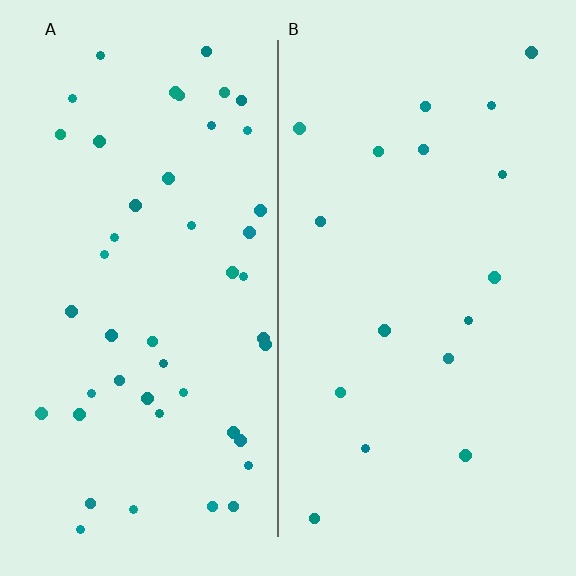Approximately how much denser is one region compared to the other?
Approximately 2.8× — region A over region B.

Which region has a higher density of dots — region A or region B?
A (the left).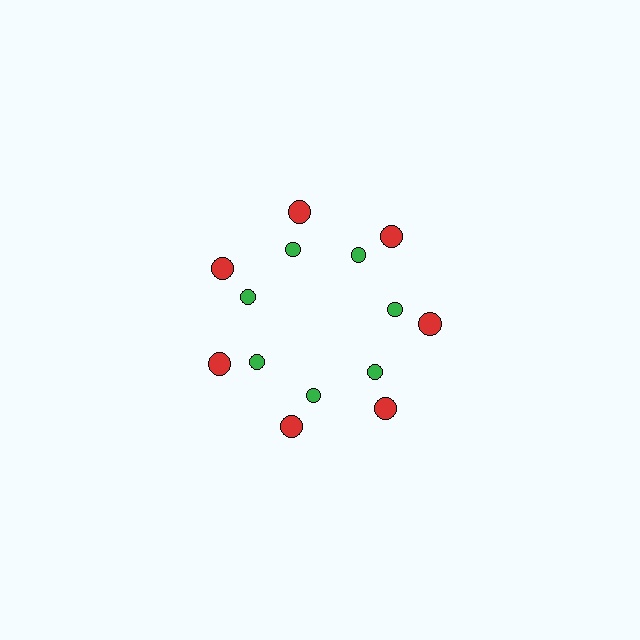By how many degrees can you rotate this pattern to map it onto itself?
The pattern maps onto itself every 51 degrees of rotation.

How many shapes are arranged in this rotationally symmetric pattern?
There are 14 shapes, arranged in 7 groups of 2.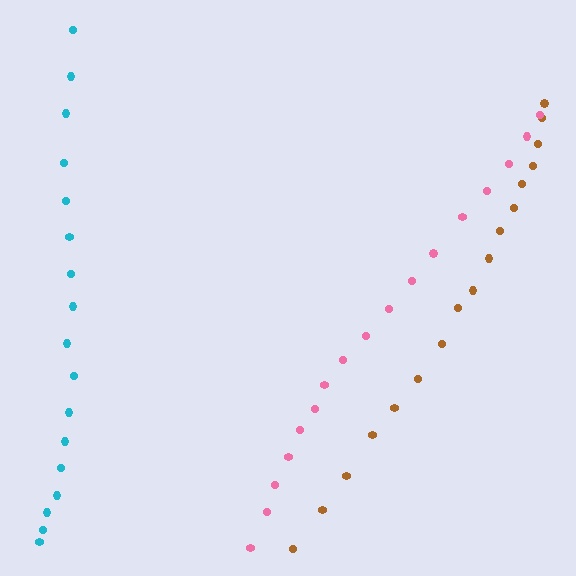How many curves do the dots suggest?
There are 3 distinct paths.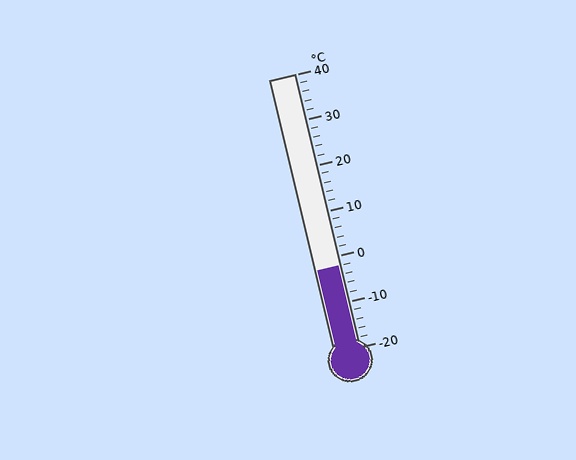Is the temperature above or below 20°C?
The temperature is below 20°C.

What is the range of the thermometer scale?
The thermometer scale ranges from -20°C to 40°C.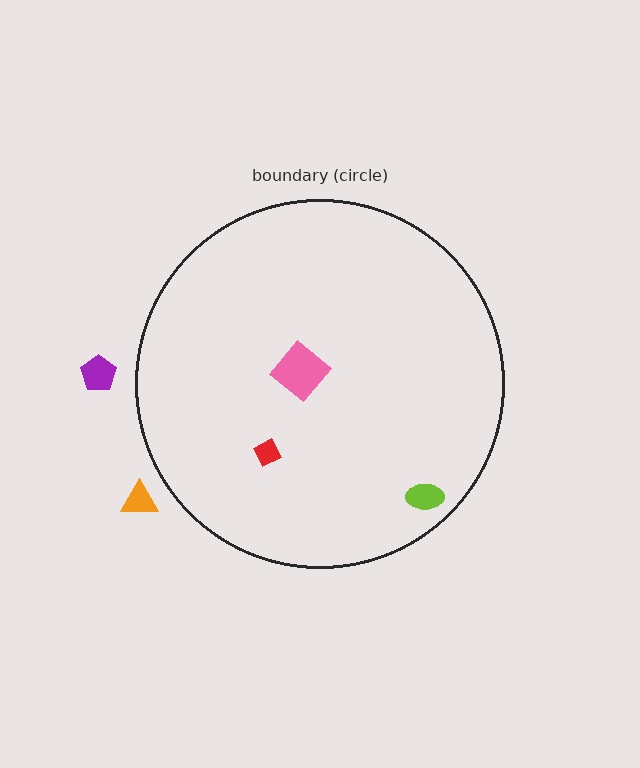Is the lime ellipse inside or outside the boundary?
Inside.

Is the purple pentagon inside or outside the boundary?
Outside.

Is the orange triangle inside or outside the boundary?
Outside.